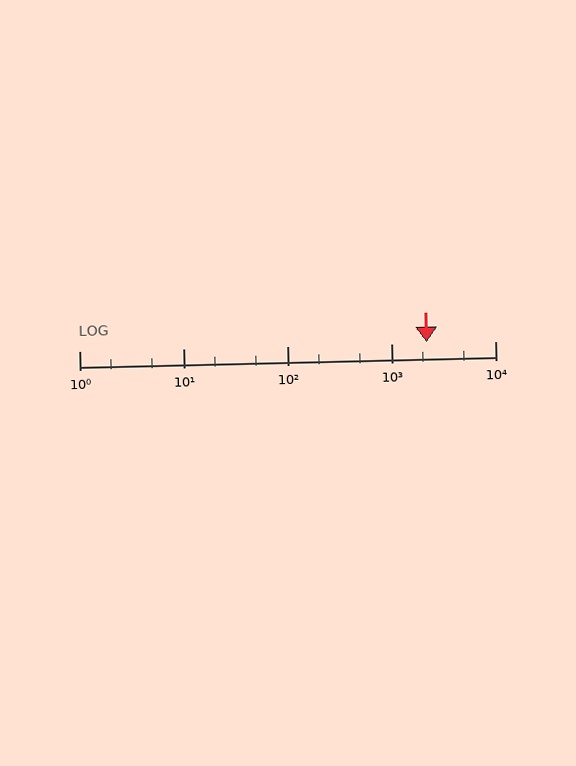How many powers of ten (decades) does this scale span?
The scale spans 4 decades, from 1 to 10000.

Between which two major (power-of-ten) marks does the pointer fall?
The pointer is between 1000 and 10000.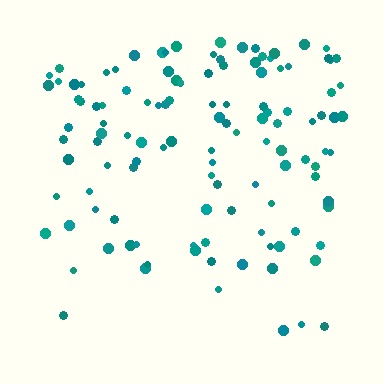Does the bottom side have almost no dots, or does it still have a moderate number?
Still a moderate number, just noticeably fewer than the top.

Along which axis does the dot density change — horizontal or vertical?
Vertical.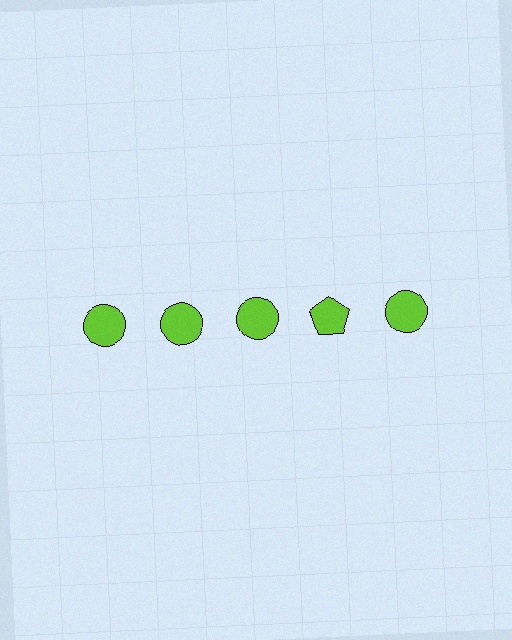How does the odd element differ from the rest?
It has a different shape: pentagon instead of circle.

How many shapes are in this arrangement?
There are 5 shapes arranged in a grid pattern.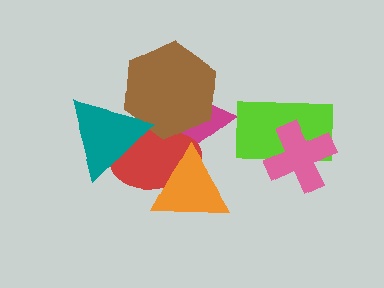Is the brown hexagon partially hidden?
Yes, it is partially covered by another shape.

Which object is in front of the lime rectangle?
The pink cross is in front of the lime rectangle.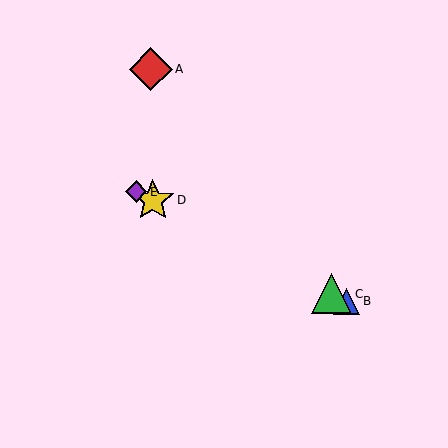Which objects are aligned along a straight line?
Objects B, C, D, E are aligned along a straight line.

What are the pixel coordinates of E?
Object E is at (136, 192).